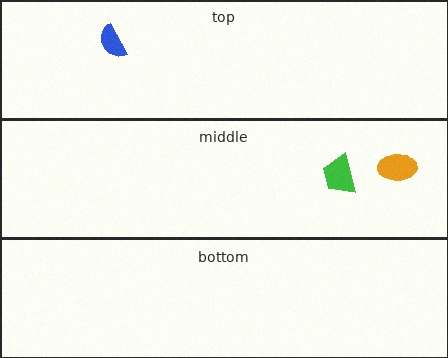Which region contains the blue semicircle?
The top region.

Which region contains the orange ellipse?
The middle region.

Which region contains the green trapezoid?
The middle region.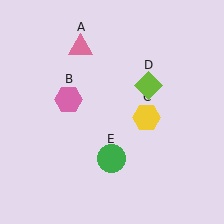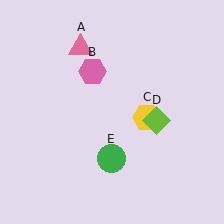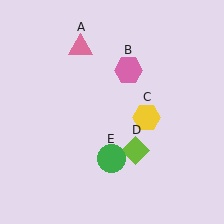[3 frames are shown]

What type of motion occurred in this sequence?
The pink hexagon (object B), lime diamond (object D) rotated clockwise around the center of the scene.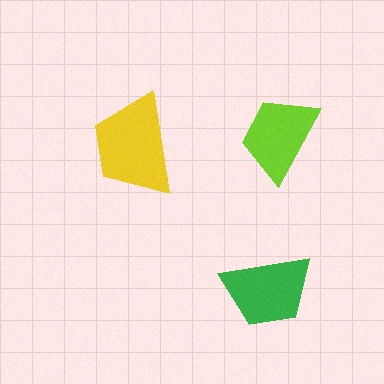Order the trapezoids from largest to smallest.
the yellow one, the green one, the lime one.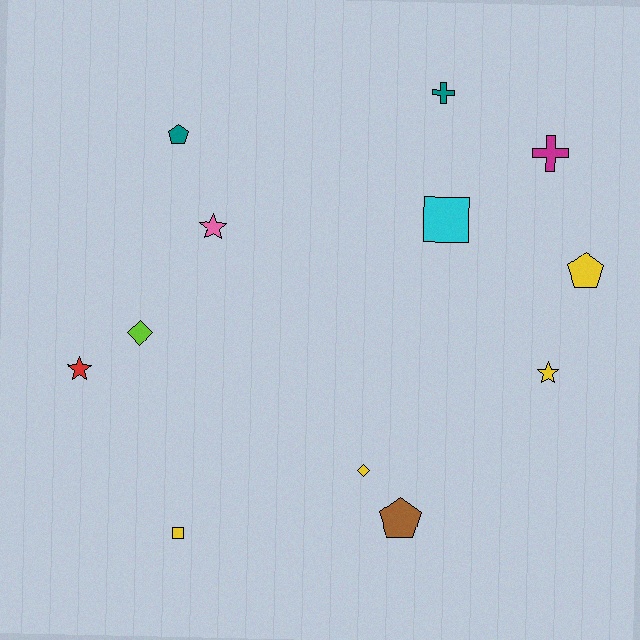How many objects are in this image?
There are 12 objects.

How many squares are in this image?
There are 2 squares.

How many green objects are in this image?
There are no green objects.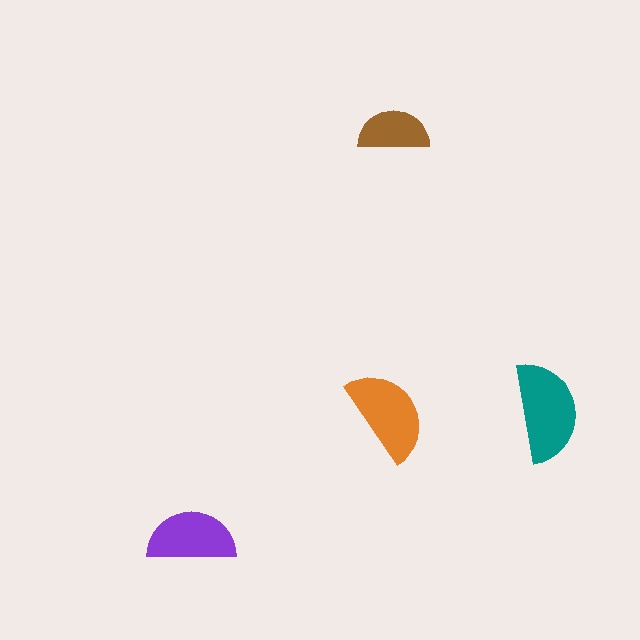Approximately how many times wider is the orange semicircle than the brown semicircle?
About 1.5 times wider.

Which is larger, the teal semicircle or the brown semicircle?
The teal one.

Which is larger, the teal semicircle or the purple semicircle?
The teal one.